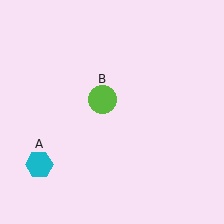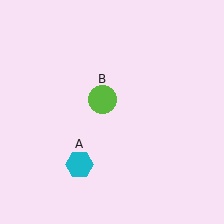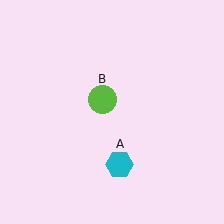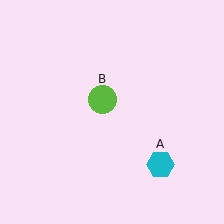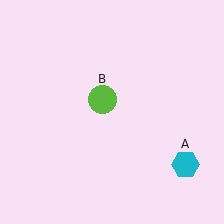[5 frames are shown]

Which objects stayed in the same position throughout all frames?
Lime circle (object B) remained stationary.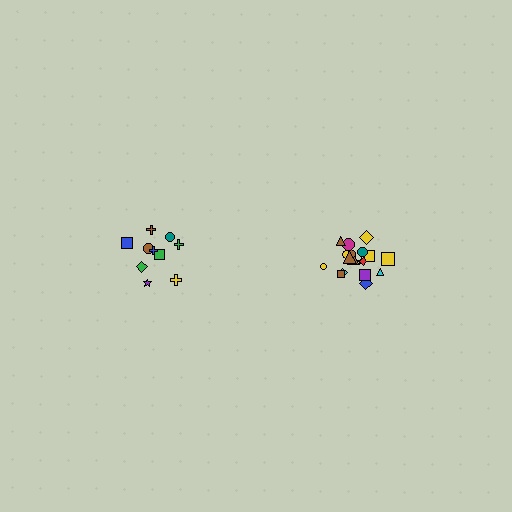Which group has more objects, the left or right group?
The right group.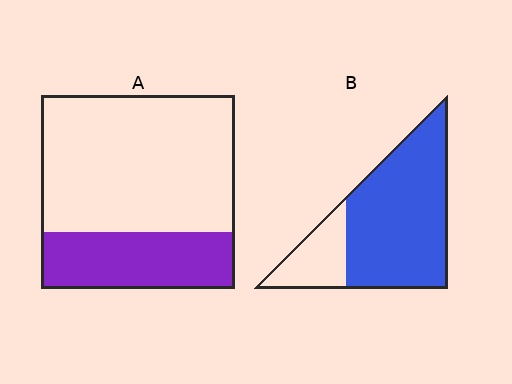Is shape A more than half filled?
No.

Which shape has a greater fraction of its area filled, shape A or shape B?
Shape B.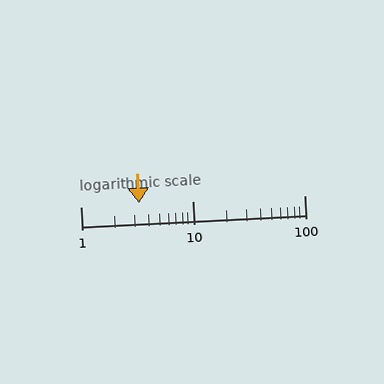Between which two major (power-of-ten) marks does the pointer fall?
The pointer is between 1 and 10.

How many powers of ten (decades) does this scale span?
The scale spans 2 decades, from 1 to 100.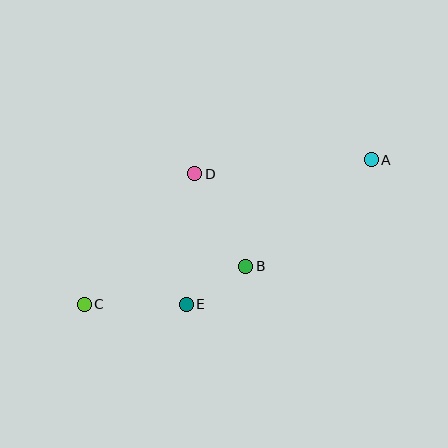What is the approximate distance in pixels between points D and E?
The distance between D and E is approximately 131 pixels.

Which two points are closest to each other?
Points B and E are closest to each other.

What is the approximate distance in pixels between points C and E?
The distance between C and E is approximately 102 pixels.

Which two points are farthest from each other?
Points A and C are farthest from each other.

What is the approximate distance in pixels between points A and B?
The distance between A and B is approximately 164 pixels.